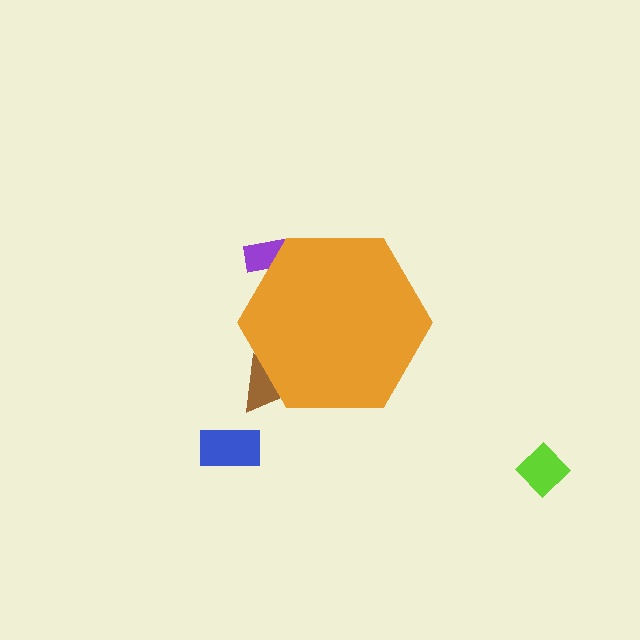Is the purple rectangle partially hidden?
Yes, the purple rectangle is partially hidden behind the orange hexagon.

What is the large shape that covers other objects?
An orange hexagon.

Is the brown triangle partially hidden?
Yes, the brown triangle is partially hidden behind the orange hexagon.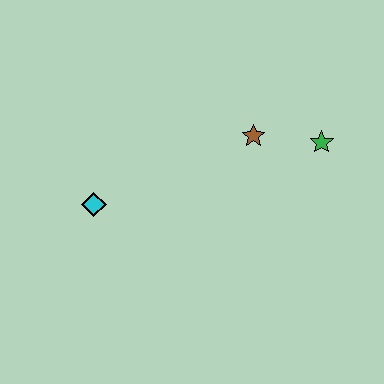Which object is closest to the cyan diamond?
The brown star is closest to the cyan diamond.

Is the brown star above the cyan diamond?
Yes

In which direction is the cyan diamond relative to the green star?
The cyan diamond is to the left of the green star.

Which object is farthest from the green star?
The cyan diamond is farthest from the green star.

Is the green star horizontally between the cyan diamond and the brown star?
No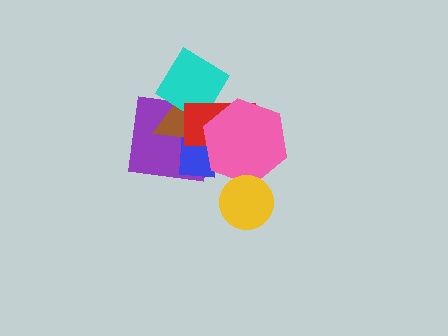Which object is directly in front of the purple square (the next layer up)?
The blue rectangle is directly in front of the purple square.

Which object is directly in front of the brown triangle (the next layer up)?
The cyan diamond is directly in front of the brown triangle.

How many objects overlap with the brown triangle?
5 objects overlap with the brown triangle.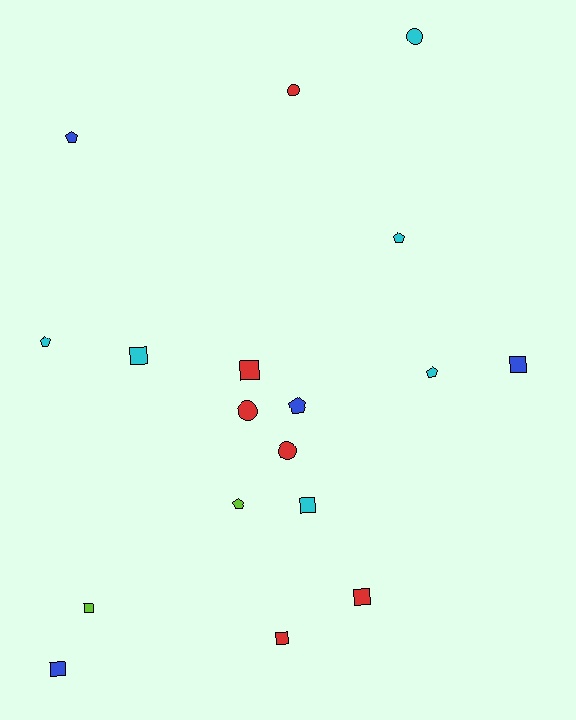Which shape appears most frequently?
Square, with 8 objects.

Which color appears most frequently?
Cyan, with 6 objects.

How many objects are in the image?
There are 18 objects.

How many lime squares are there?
There is 1 lime square.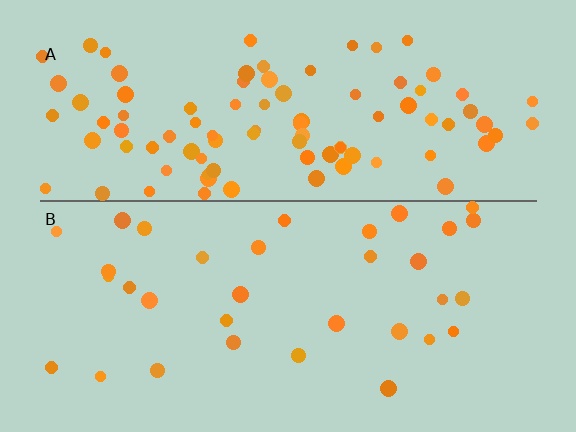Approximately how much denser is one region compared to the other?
Approximately 2.8× — region A over region B.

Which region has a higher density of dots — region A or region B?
A (the top).